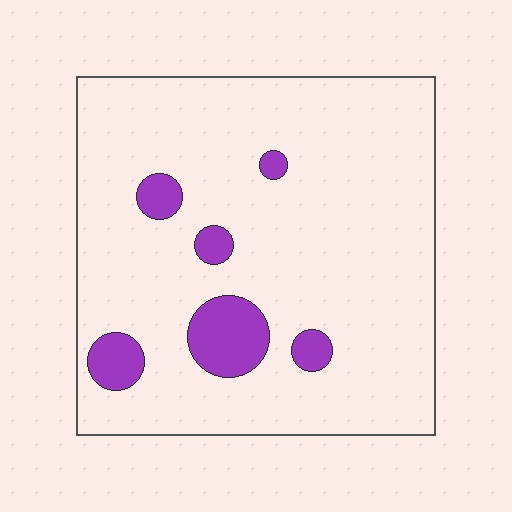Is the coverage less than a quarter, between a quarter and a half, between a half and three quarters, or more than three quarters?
Less than a quarter.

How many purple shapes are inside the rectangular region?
6.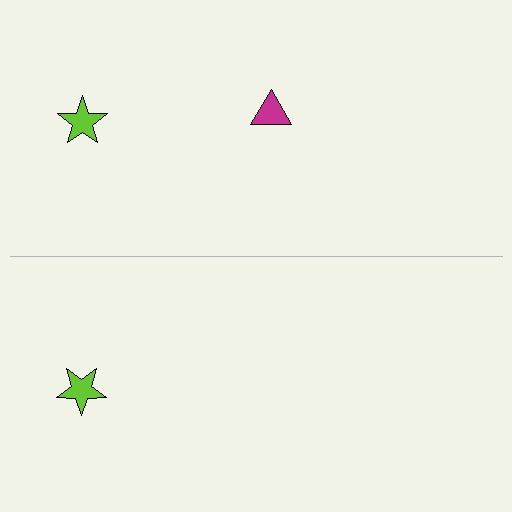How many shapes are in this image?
There are 3 shapes in this image.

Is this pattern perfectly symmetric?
No, the pattern is not perfectly symmetric. A magenta triangle is missing from the bottom side.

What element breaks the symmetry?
A magenta triangle is missing from the bottom side.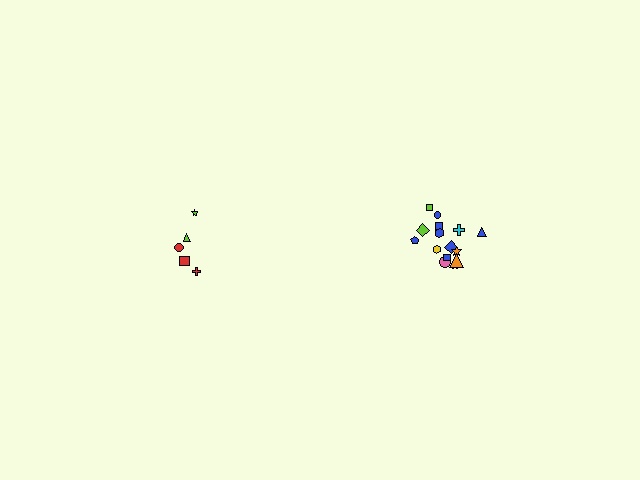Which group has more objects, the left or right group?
The right group.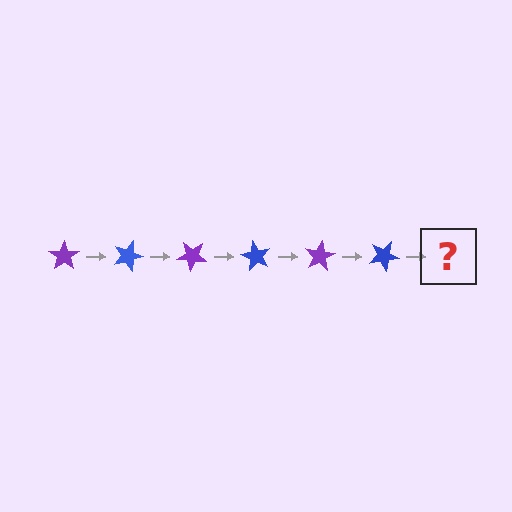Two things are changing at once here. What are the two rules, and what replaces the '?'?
The two rules are that it rotates 20 degrees each step and the color cycles through purple and blue. The '?' should be a purple star, rotated 120 degrees from the start.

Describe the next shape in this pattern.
It should be a purple star, rotated 120 degrees from the start.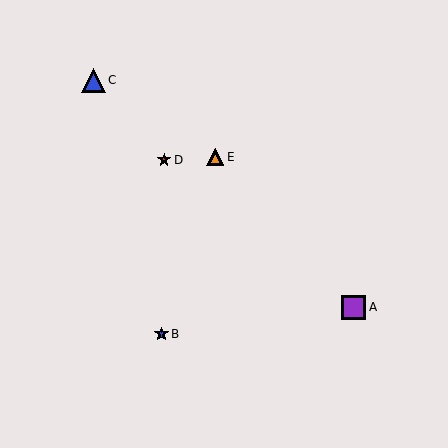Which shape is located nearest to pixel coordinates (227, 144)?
The orange triangle (labeled E) at (215, 157) is nearest to that location.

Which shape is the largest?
The purple square (labeled A) is the largest.